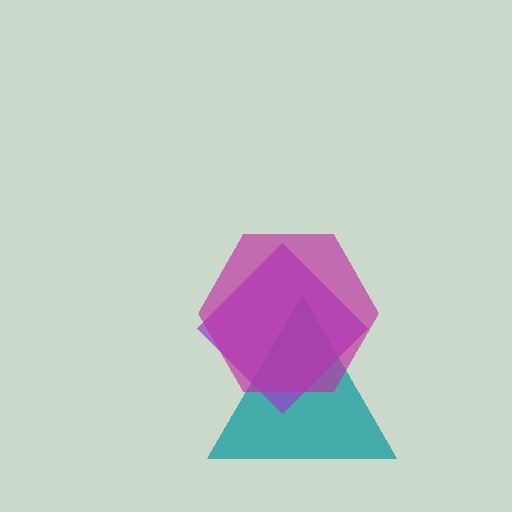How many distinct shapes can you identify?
There are 3 distinct shapes: a teal triangle, a purple diamond, a magenta hexagon.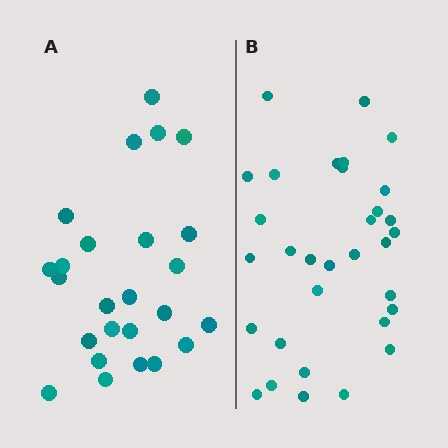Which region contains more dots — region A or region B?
Region B (the right region) has more dots.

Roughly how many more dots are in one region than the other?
Region B has roughly 8 or so more dots than region A.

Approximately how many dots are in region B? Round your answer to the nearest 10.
About 30 dots. (The exact count is 32, which rounds to 30.)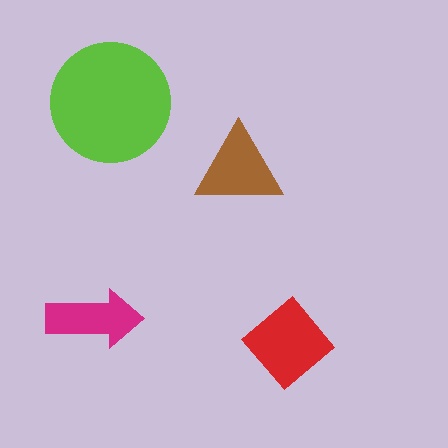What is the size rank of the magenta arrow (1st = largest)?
4th.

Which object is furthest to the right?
The red diamond is rightmost.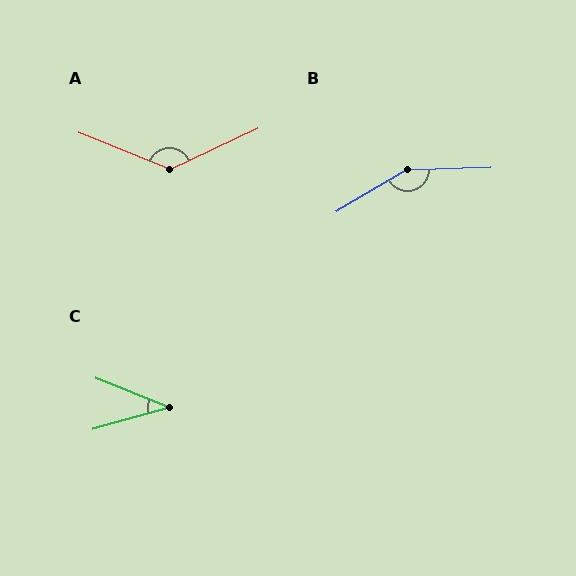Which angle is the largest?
B, at approximately 151 degrees.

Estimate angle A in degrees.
Approximately 133 degrees.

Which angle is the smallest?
C, at approximately 37 degrees.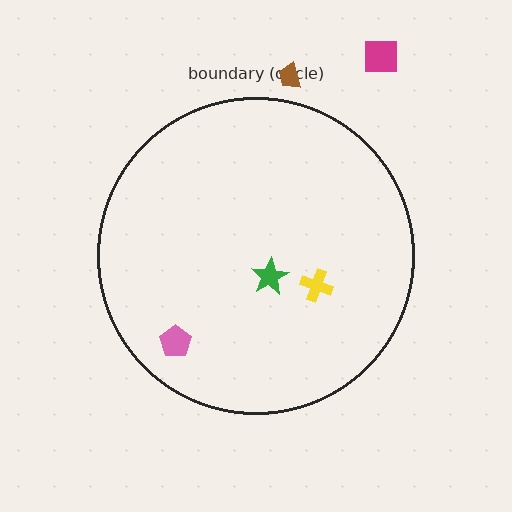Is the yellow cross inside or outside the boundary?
Inside.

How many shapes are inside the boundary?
3 inside, 2 outside.